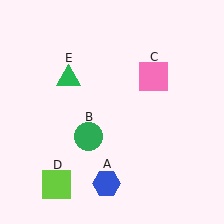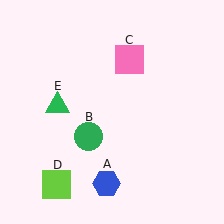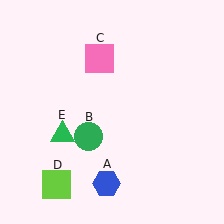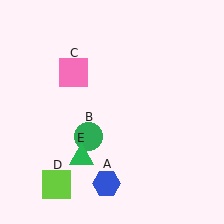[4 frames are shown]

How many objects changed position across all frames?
2 objects changed position: pink square (object C), green triangle (object E).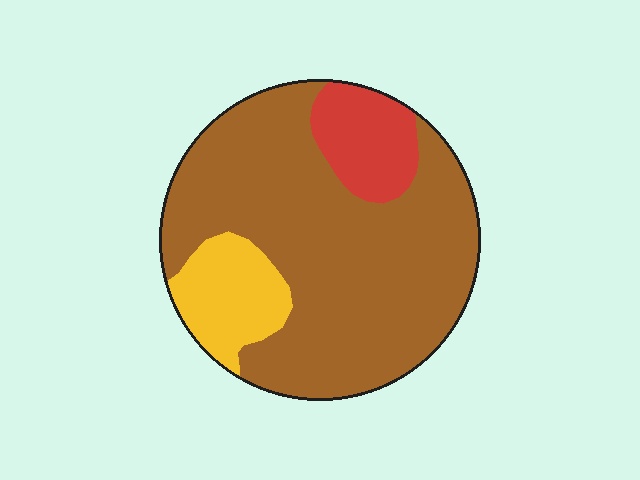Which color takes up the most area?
Brown, at roughly 75%.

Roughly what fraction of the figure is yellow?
Yellow covers roughly 15% of the figure.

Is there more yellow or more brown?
Brown.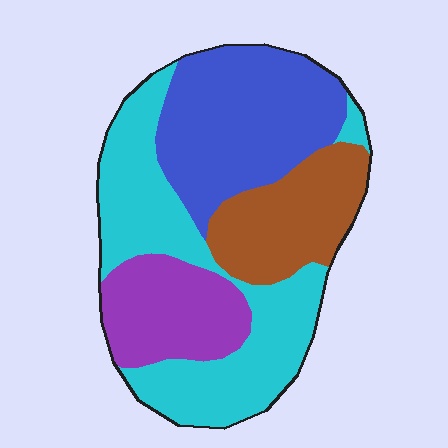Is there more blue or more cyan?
Cyan.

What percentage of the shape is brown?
Brown covers around 20% of the shape.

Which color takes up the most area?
Cyan, at roughly 35%.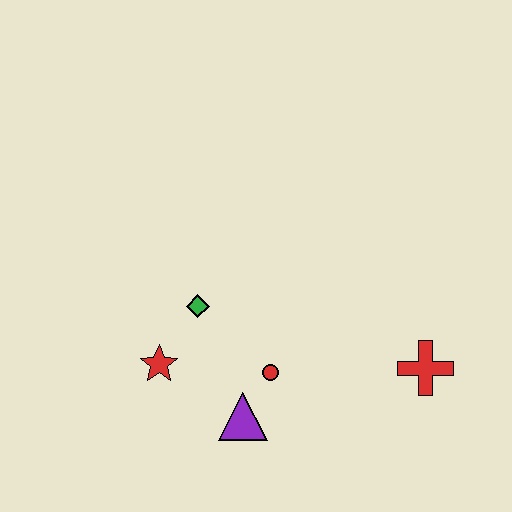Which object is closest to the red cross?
The red circle is closest to the red cross.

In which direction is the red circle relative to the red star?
The red circle is to the right of the red star.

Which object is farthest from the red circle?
The red cross is farthest from the red circle.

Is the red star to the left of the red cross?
Yes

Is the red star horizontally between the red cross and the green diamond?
No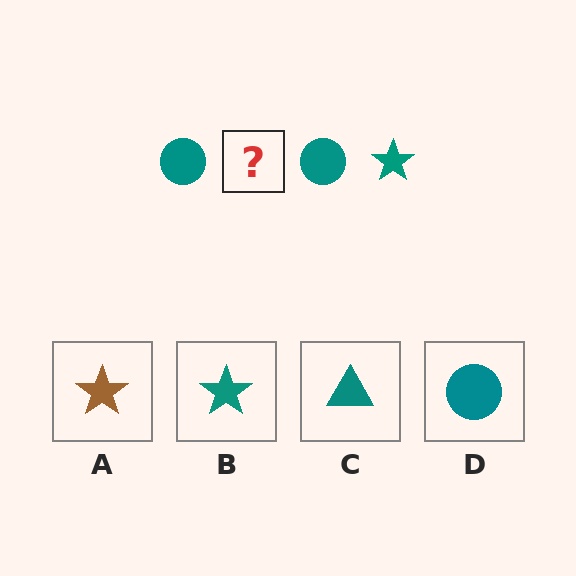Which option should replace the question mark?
Option B.